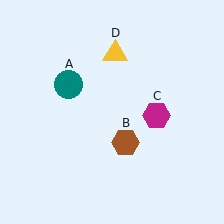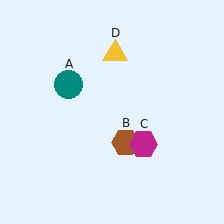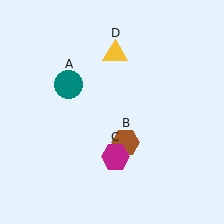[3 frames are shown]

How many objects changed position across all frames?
1 object changed position: magenta hexagon (object C).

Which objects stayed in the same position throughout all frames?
Teal circle (object A) and brown hexagon (object B) and yellow triangle (object D) remained stationary.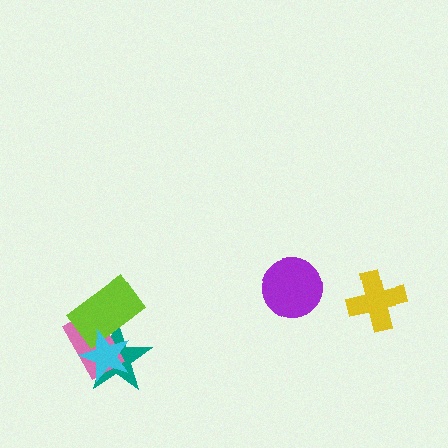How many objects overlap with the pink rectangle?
3 objects overlap with the pink rectangle.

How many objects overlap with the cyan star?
3 objects overlap with the cyan star.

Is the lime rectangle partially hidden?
Yes, it is partially covered by another shape.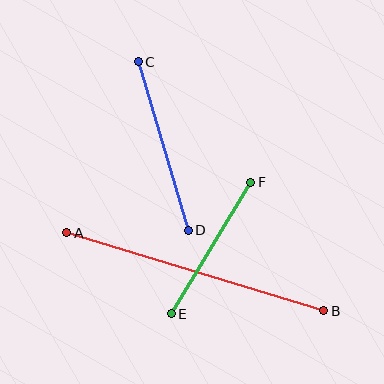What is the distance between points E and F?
The distance is approximately 153 pixels.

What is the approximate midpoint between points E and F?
The midpoint is at approximately (211, 248) pixels.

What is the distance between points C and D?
The distance is approximately 176 pixels.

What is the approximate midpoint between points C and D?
The midpoint is at approximately (163, 146) pixels.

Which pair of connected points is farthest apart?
Points A and B are farthest apart.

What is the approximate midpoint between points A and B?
The midpoint is at approximately (195, 272) pixels.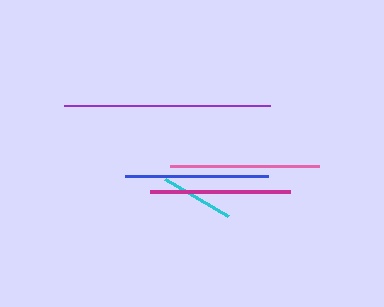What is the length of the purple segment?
The purple segment is approximately 206 pixels long.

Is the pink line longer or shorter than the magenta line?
The pink line is longer than the magenta line.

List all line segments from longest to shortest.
From longest to shortest: purple, pink, blue, magenta, cyan.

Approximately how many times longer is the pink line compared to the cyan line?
The pink line is approximately 2.0 times the length of the cyan line.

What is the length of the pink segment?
The pink segment is approximately 148 pixels long.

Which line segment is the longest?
The purple line is the longest at approximately 206 pixels.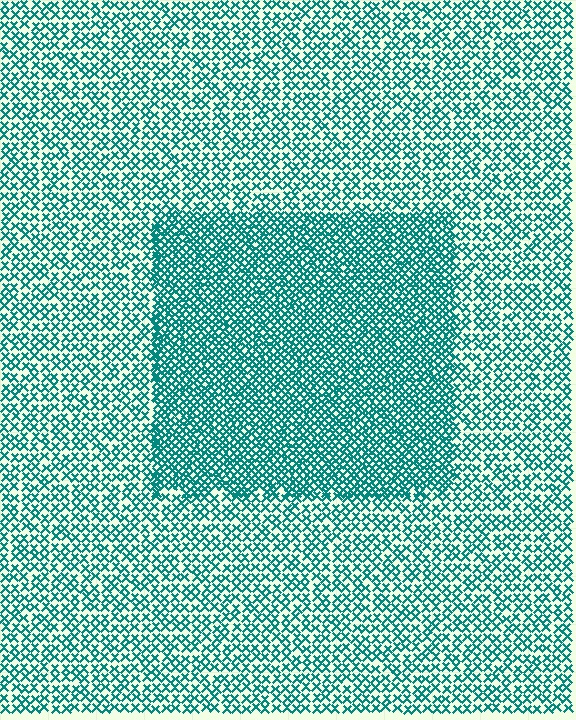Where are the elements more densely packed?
The elements are more densely packed inside the rectangle boundary.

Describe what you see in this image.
The image contains small teal elements arranged at two different densities. A rectangle-shaped region is visible where the elements are more densely packed than the surrounding area.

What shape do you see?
I see a rectangle.